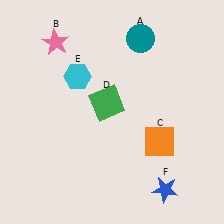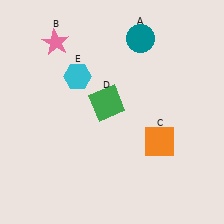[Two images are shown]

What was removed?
The blue star (F) was removed in Image 2.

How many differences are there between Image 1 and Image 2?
There is 1 difference between the two images.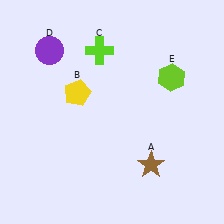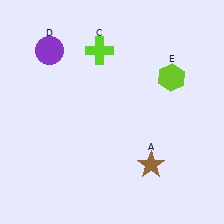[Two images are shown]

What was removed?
The yellow pentagon (B) was removed in Image 2.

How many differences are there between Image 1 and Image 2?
There is 1 difference between the two images.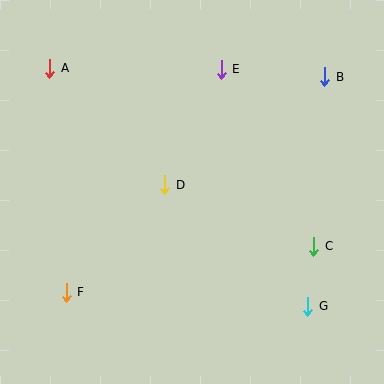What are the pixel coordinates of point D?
Point D is at (165, 185).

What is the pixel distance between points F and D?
The distance between F and D is 146 pixels.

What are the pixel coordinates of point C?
Point C is at (314, 246).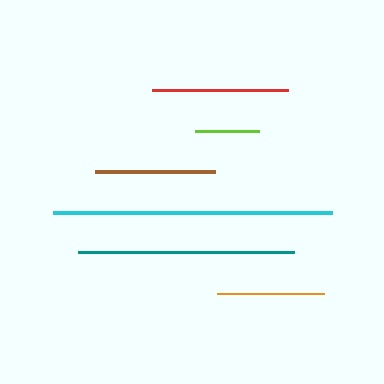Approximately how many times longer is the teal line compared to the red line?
The teal line is approximately 1.6 times the length of the red line.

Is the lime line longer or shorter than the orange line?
The orange line is longer than the lime line.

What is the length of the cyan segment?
The cyan segment is approximately 279 pixels long.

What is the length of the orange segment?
The orange segment is approximately 107 pixels long.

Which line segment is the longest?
The cyan line is the longest at approximately 279 pixels.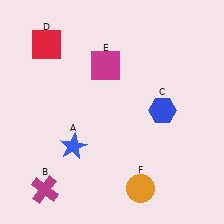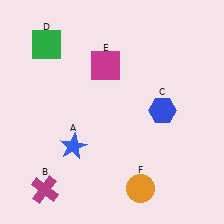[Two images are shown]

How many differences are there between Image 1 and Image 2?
There is 1 difference between the two images.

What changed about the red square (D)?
In Image 1, D is red. In Image 2, it changed to green.